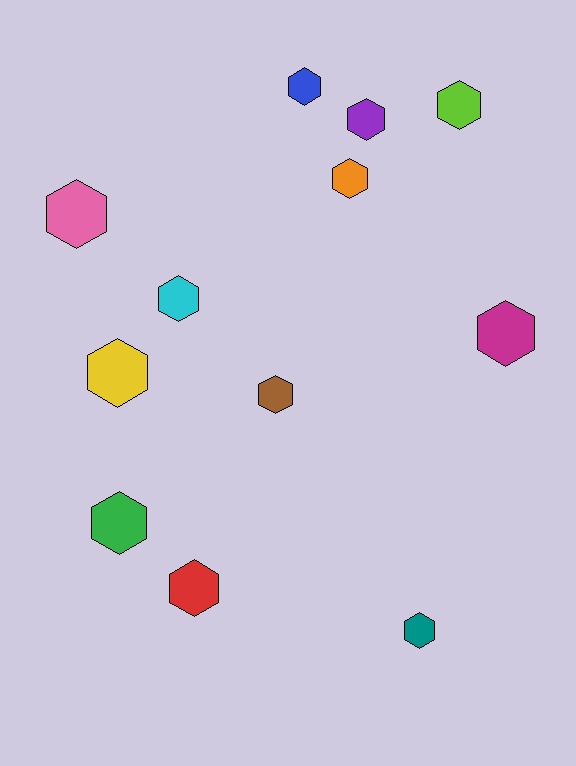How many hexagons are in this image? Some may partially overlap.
There are 12 hexagons.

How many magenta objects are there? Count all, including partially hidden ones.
There is 1 magenta object.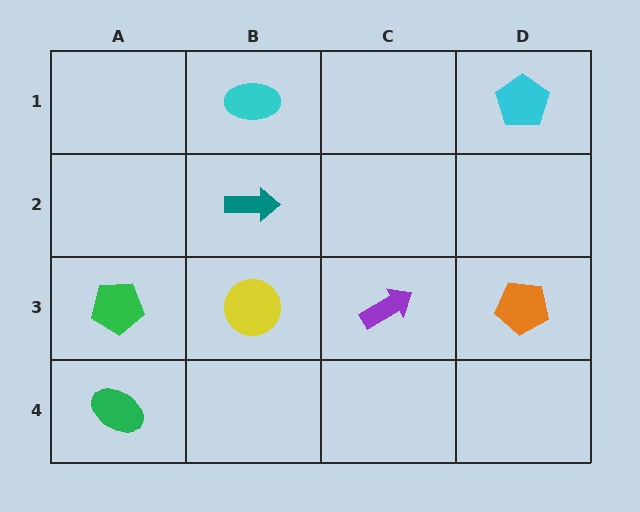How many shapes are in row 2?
1 shape.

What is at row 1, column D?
A cyan pentagon.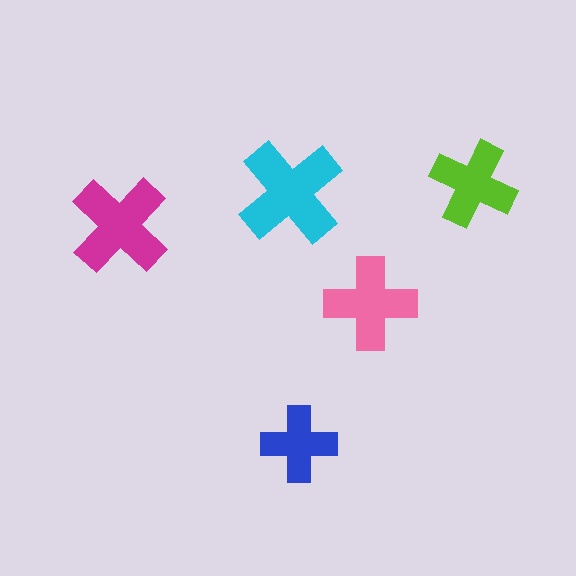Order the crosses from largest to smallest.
the cyan one, the magenta one, the pink one, the lime one, the blue one.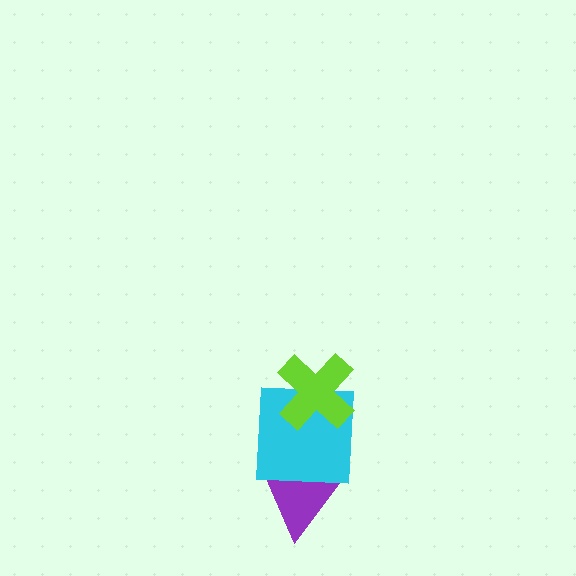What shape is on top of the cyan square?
The lime cross is on top of the cyan square.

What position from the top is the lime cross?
The lime cross is 1st from the top.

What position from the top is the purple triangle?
The purple triangle is 3rd from the top.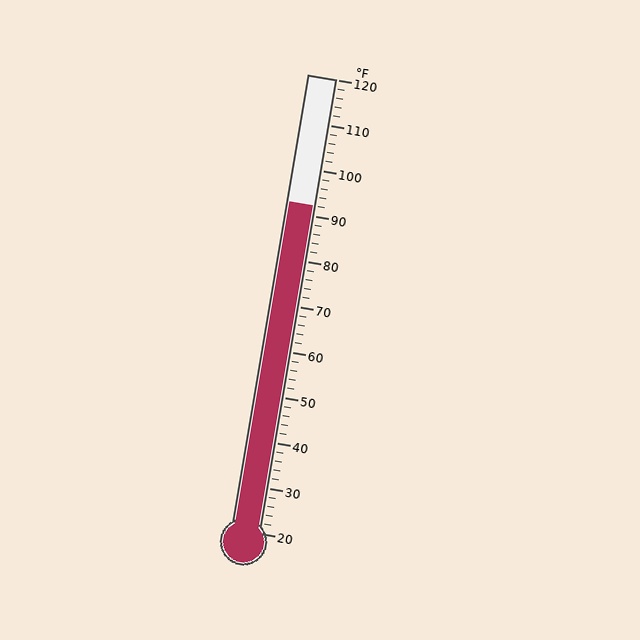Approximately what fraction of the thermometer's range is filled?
The thermometer is filled to approximately 70% of its range.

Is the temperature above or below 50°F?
The temperature is above 50°F.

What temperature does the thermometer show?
The thermometer shows approximately 92°F.